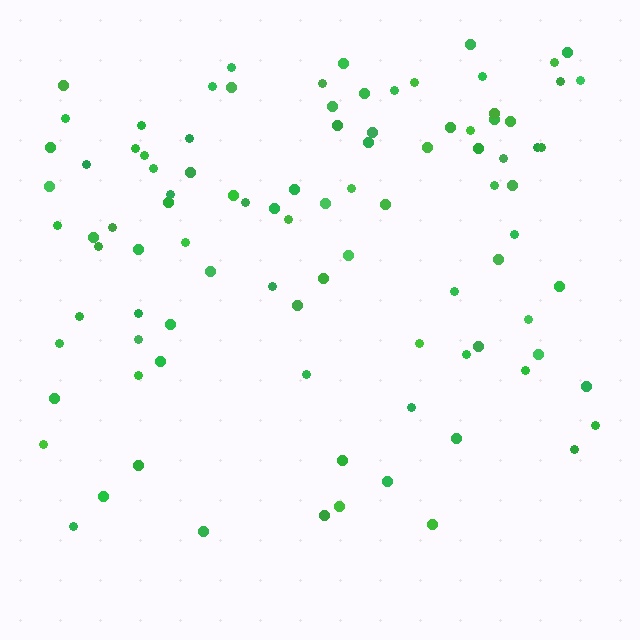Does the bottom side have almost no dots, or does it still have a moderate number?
Still a moderate number, just noticeably fewer than the top.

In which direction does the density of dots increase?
From bottom to top, with the top side densest.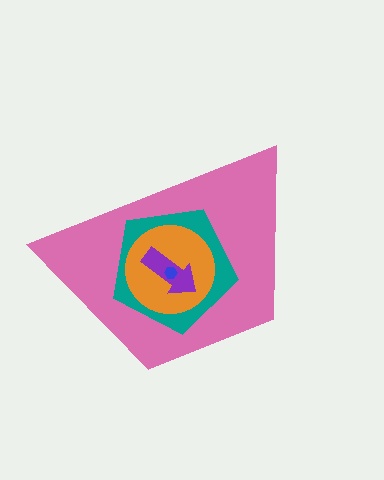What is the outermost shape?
The pink trapezoid.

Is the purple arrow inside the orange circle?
Yes.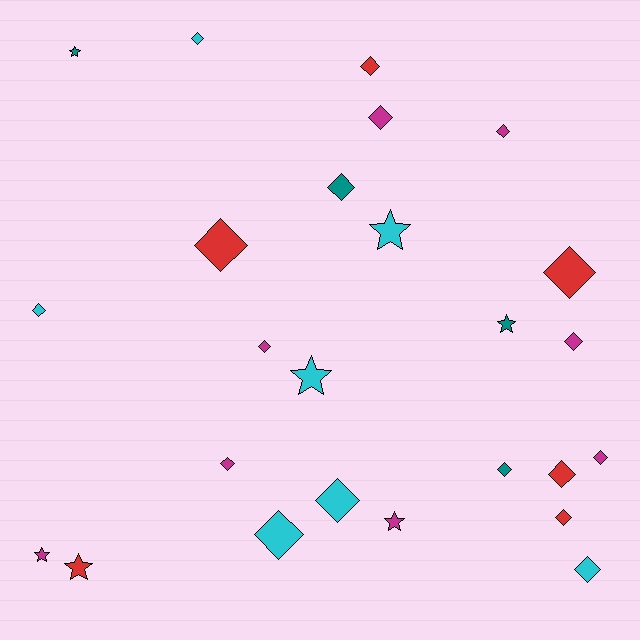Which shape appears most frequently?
Diamond, with 18 objects.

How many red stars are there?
There is 1 red star.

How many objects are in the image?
There are 25 objects.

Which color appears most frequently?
Magenta, with 8 objects.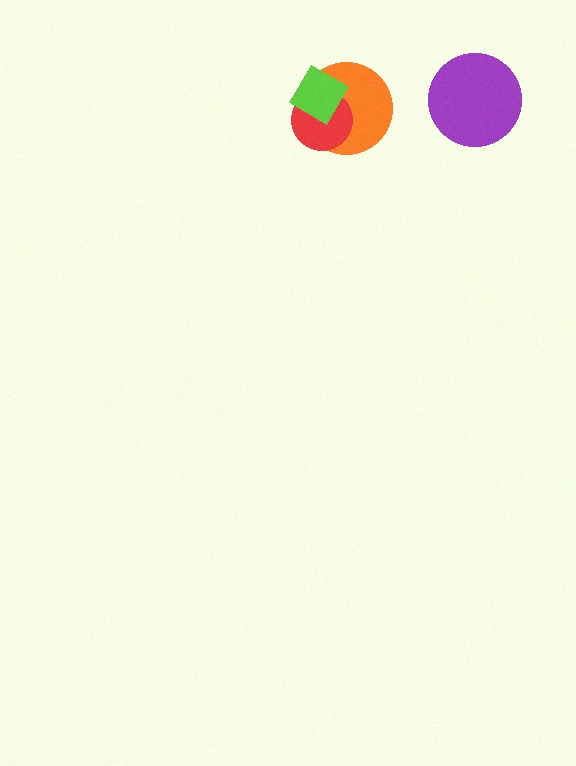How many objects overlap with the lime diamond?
2 objects overlap with the lime diamond.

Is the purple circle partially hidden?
No, no other shape covers it.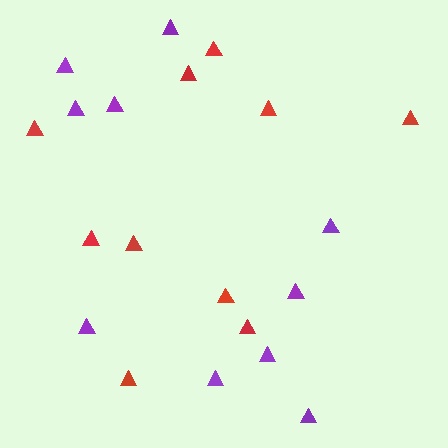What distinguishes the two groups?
There are 2 groups: one group of purple triangles (10) and one group of red triangles (10).